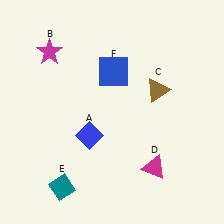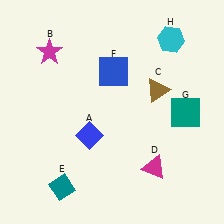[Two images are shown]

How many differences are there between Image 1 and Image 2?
There are 2 differences between the two images.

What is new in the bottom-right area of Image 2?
A teal square (G) was added in the bottom-right area of Image 2.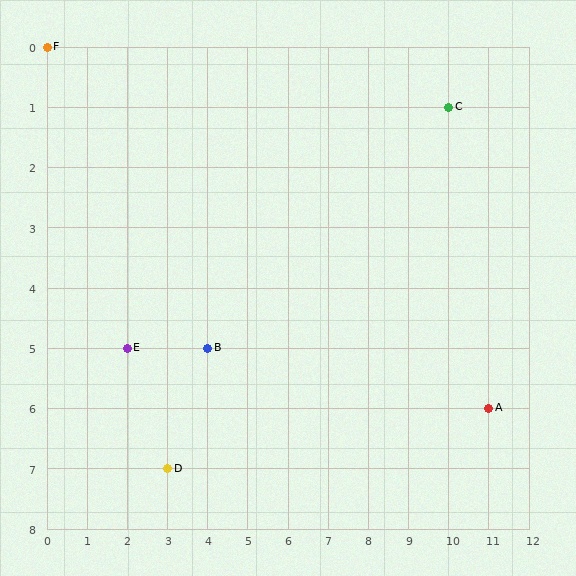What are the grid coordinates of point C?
Point C is at grid coordinates (10, 1).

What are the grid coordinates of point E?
Point E is at grid coordinates (2, 5).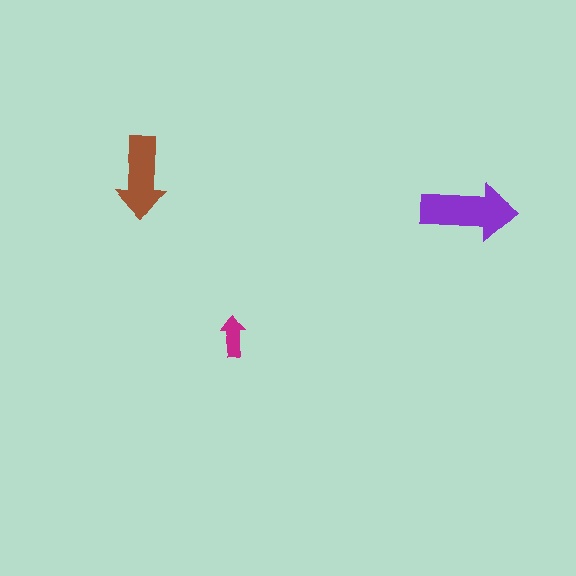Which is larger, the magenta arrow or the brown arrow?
The brown one.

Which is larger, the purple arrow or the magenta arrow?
The purple one.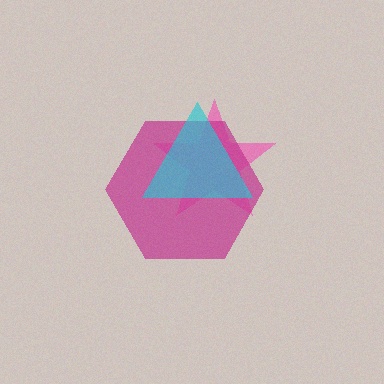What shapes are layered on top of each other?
The layered shapes are: a pink star, a magenta hexagon, a cyan triangle.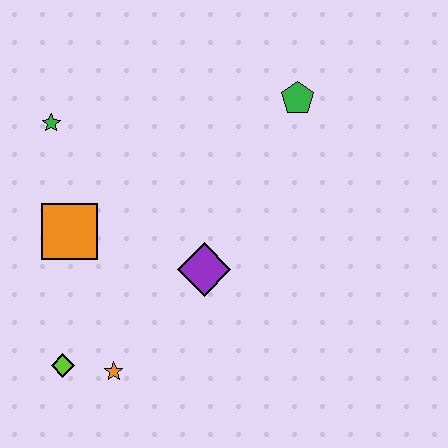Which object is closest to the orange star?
The lime diamond is closest to the orange star.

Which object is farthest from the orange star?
The green pentagon is farthest from the orange star.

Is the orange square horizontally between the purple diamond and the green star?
Yes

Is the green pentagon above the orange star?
Yes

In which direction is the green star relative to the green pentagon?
The green star is to the left of the green pentagon.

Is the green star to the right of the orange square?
No